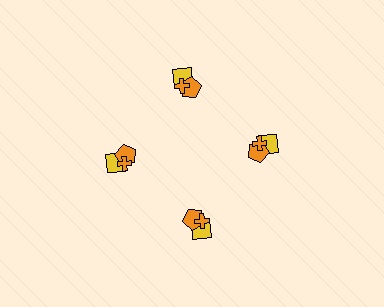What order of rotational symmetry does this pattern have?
This pattern has 4-fold rotational symmetry.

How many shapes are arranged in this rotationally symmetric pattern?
There are 12 shapes, arranged in 4 groups of 3.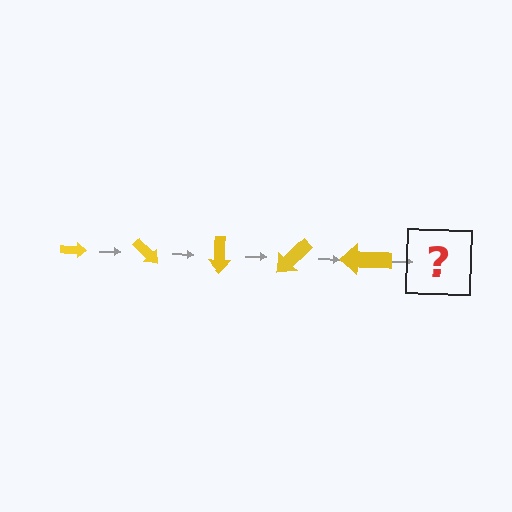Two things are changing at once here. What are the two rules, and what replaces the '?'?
The two rules are that the arrow grows larger each step and it rotates 45 degrees each step. The '?' should be an arrow, larger than the previous one and rotated 225 degrees from the start.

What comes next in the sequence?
The next element should be an arrow, larger than the previous one and rotated 225 degrees from the start.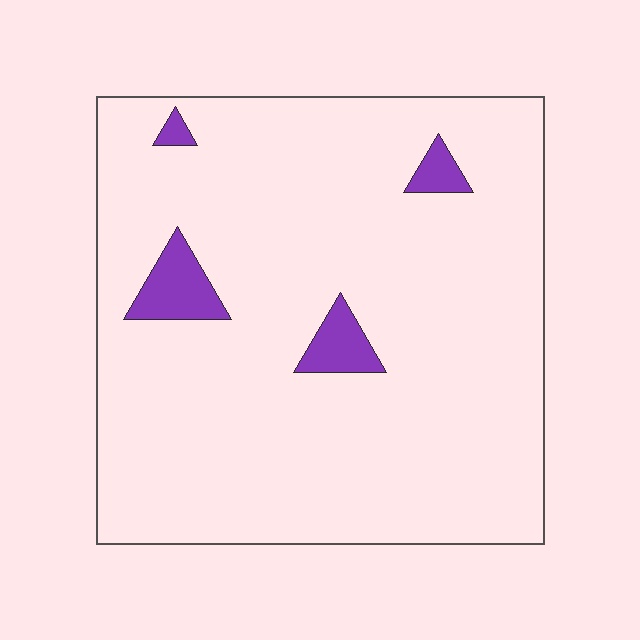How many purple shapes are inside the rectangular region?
4.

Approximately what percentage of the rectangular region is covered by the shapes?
Approximately 5%.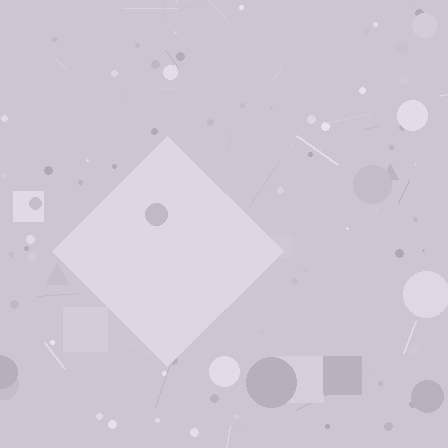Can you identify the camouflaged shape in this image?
The camouflaged shape is a diamond.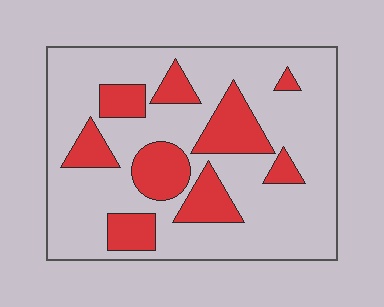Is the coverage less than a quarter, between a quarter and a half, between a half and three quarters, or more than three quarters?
Between a quarter and a half.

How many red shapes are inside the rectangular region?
9.